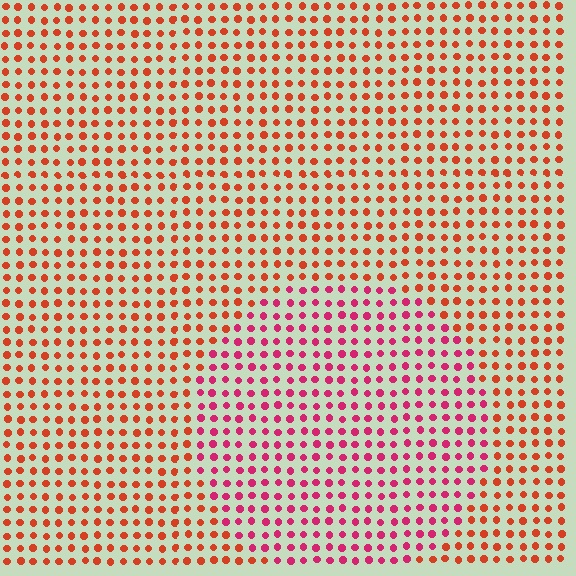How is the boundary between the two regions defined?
The boundary is defined purely by a slight shift in hue (about 36 degrees). Spacing, size, and orientation are identical on both sides.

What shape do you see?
I see a circle.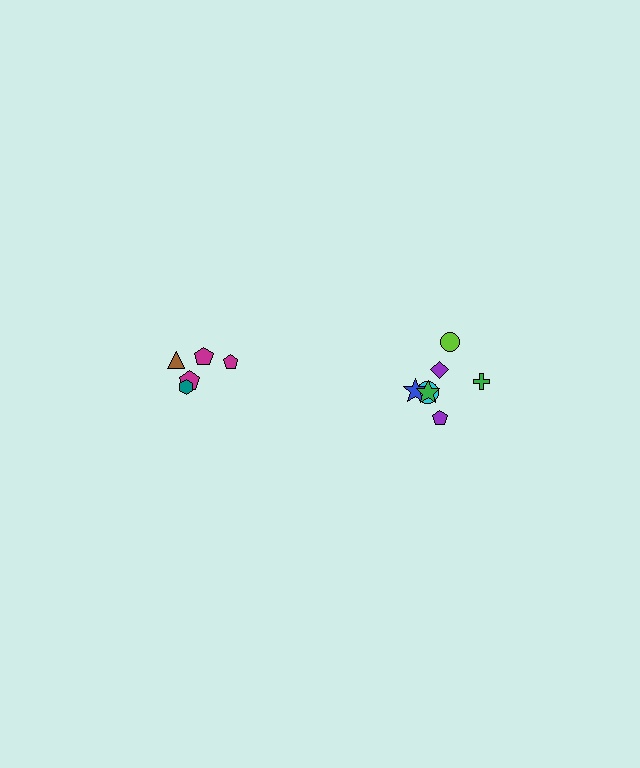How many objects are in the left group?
There are 5 objects.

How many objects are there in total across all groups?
There are 12 objects.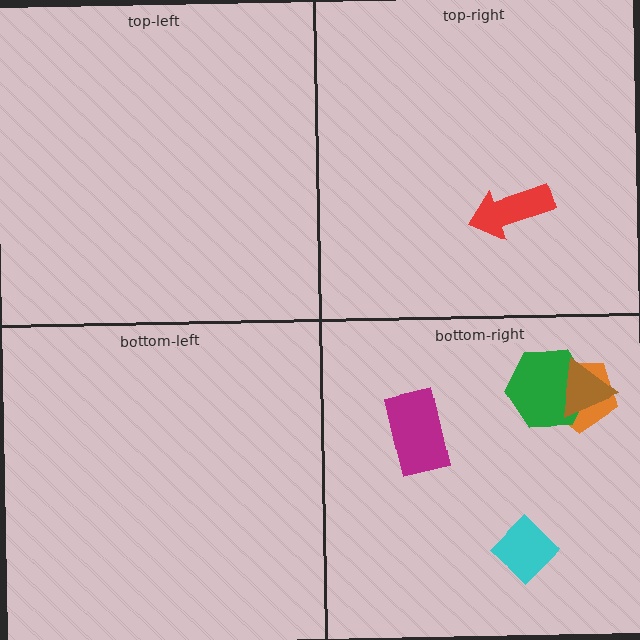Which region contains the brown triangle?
The bottom-right region.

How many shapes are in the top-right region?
1.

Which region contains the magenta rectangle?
The bottom-right region.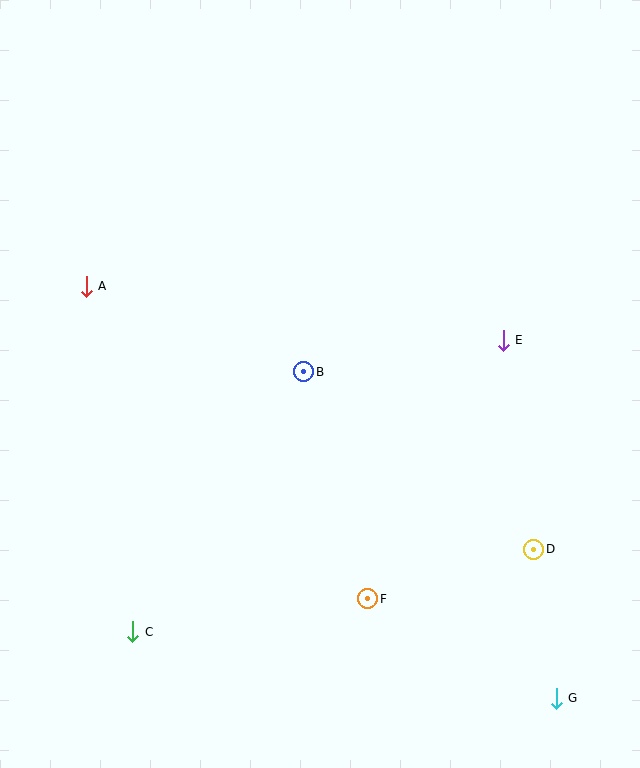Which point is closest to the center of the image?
Point B at (304, 372) is closest to the center.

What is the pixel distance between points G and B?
The distance between G and B is 413 pixels.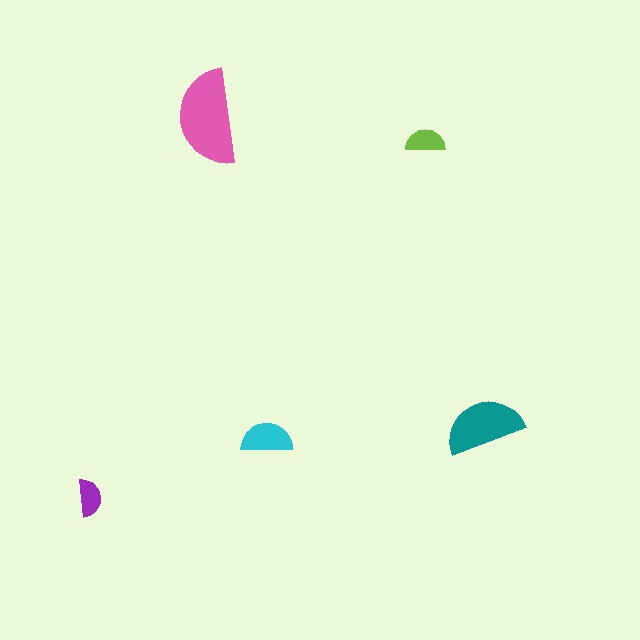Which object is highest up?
The pink semicircle is topmost.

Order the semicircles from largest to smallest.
the pink one, the teal one, the cyan one, the lime one, the purple one.